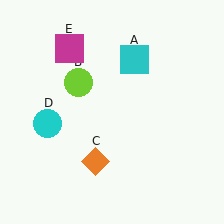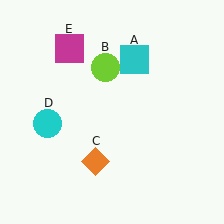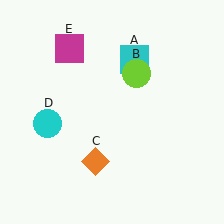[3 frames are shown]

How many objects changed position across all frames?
1 object changed position: lime circle (object B).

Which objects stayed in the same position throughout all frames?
Cyan square (object A) and orange diamond (object C) and cyan circle (object D) and magenta square (object E) remained stationary.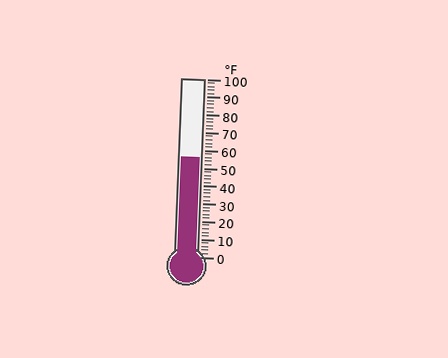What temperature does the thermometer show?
The thermometer shows approximately 56°F.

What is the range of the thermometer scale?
The thermometer scale ranges from 0°F to 100°F.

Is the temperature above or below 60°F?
The temperature is below 60°F.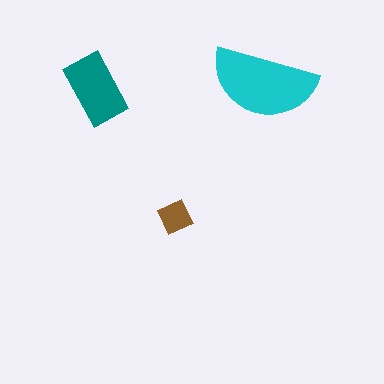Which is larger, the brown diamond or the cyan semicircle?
The cyan semicircle.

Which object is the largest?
The cyan semicircle.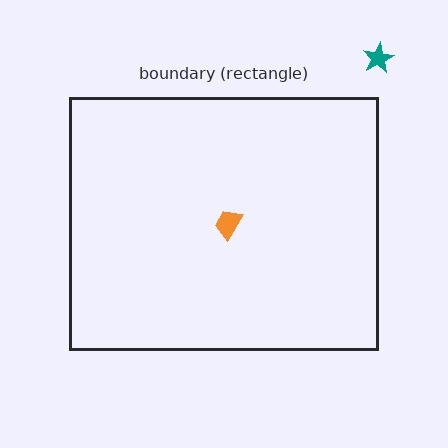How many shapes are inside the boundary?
1 inside, 1 outside.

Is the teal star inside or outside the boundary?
Outside.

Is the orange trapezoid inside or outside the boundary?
Inside.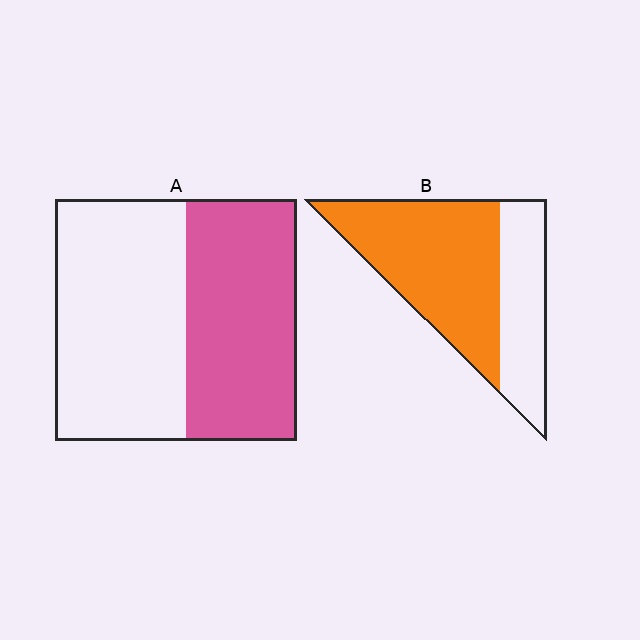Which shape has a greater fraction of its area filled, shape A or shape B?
Shape B.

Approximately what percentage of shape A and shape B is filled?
A is approximately 45% and B is approximately 65%.